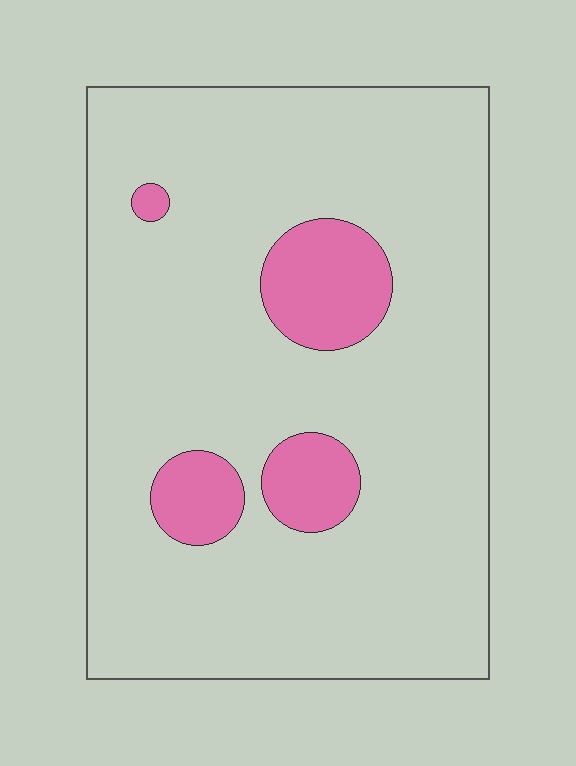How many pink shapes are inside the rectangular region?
4.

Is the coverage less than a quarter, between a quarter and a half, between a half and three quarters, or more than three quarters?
Less than a quarter.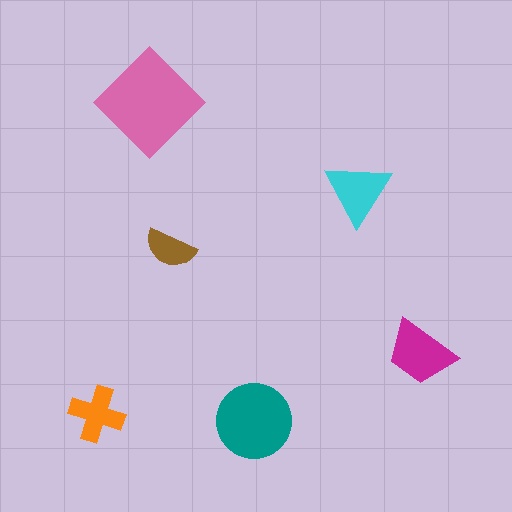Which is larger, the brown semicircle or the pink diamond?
The pink diamond.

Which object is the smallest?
The brown semicircle.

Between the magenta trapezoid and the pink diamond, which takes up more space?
The pink diamond.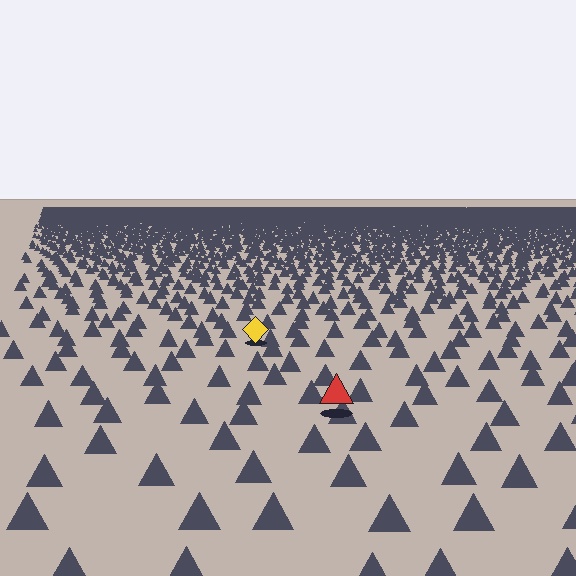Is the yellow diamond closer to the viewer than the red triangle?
No. The red triangle is closer — you can tell from the texture gradient: the ground texture is coarser near it.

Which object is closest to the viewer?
The red triangle is closest. The texture marks near it are larger and more spread out.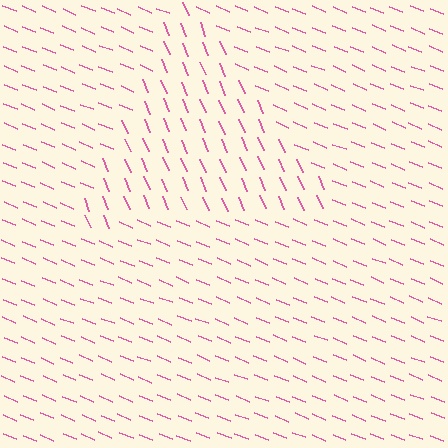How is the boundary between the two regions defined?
The boundary is defined purely by a change in line orientation (approximately 45 degrees difference). All lines are the same color and thickness.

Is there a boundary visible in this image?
Yes, there is a texture boundary formed by a change in line orientation.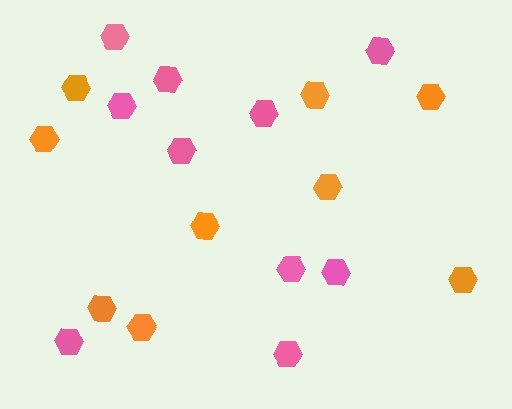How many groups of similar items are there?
There are 2 groups: one group of orange hexagons (9) and one group of pink hexagons (10).